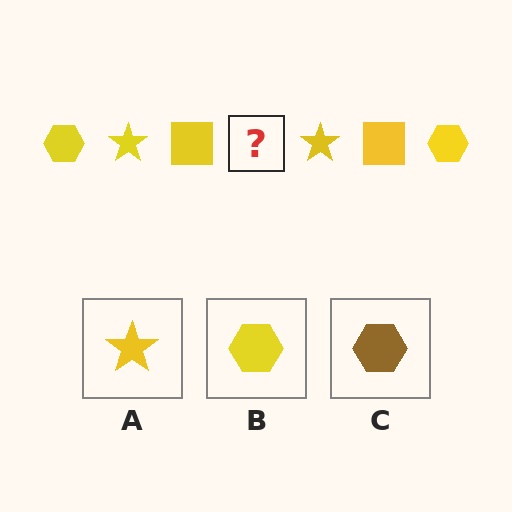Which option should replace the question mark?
Option B.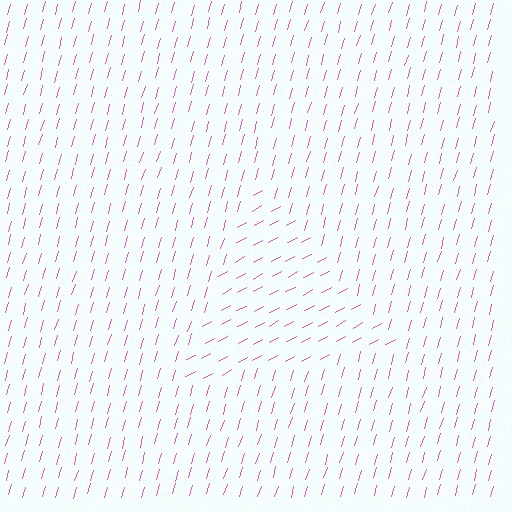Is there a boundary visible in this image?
Yes, there is a texture boundary formed by a change in line orientation.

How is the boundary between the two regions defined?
The boundary is defined purely by a change in line orientation (approximately 45 degrees difference). All lines are the same color and thickness.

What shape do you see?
I see a triangle.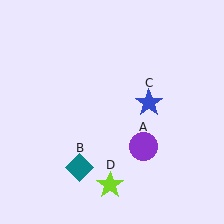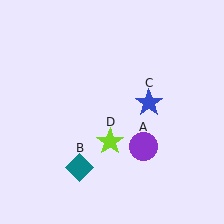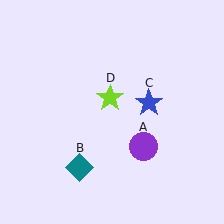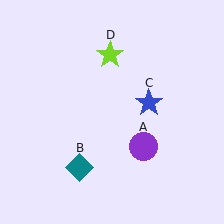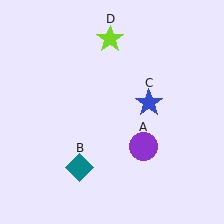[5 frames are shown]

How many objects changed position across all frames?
1 object changed position: lime star (object D).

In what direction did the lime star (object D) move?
The lime star (object D) moved up.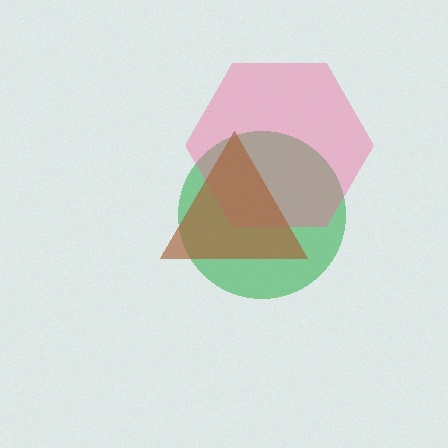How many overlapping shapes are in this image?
There are 3 overlapping shapes in the image.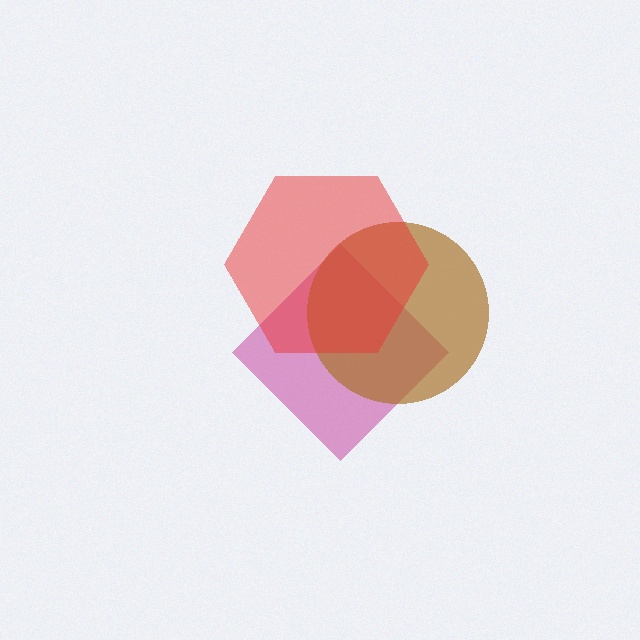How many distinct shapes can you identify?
There are 3 distinct shapes: a magenta diamond, a brown circle, a red hexagon.